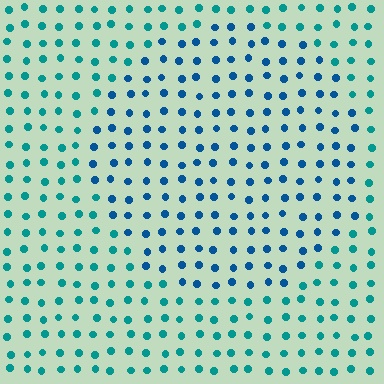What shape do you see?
I see a circle.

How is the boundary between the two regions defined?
The boundary is defined purely by a slight shift in hue (about 31 degrees). Spacing, size, and orientation are identical on both sides.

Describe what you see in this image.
The image is filled with small teal elements in a uniform arrangement. A circle-shaped region is visible where the elements are tinted to a slightly different hue, forming a subtle color boundary.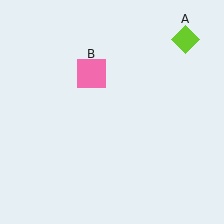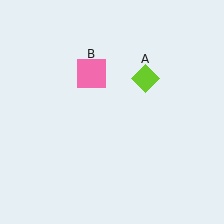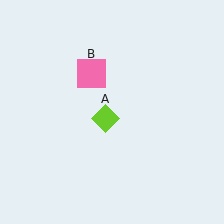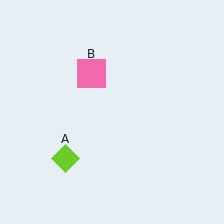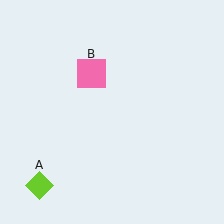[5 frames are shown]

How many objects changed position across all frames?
1 object changed position: lime diamond (object A).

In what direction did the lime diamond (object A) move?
The lime diamond (object A) moved down and to the left.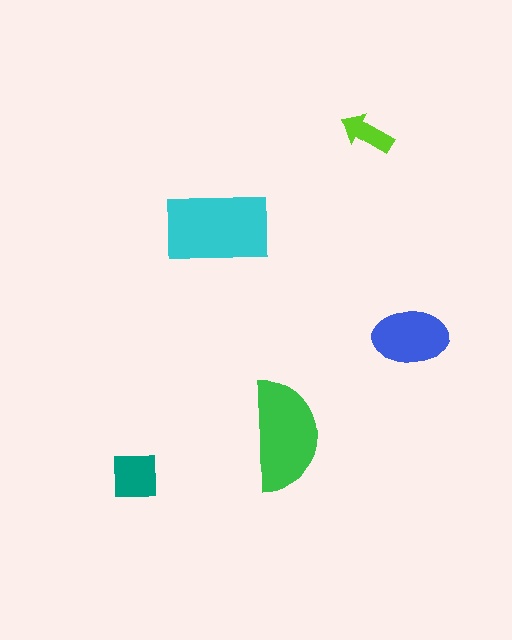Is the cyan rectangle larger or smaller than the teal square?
Larger.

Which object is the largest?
The cyan rectangle.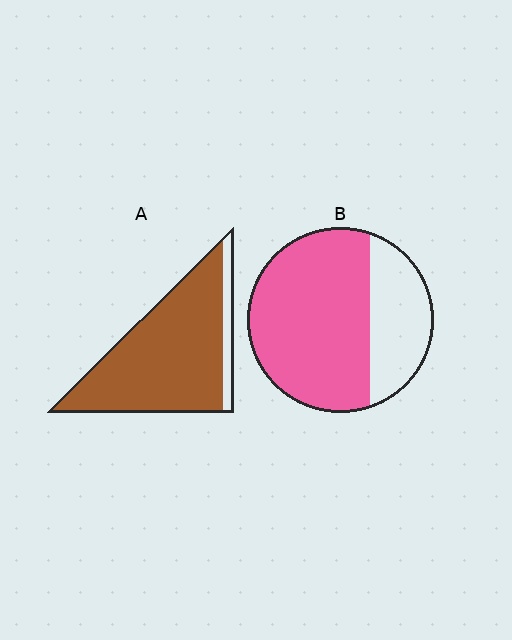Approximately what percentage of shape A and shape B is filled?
A is approximately 90% and B is approximately 70%.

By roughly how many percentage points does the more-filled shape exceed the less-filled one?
By roughly 20 percentage points (A over B).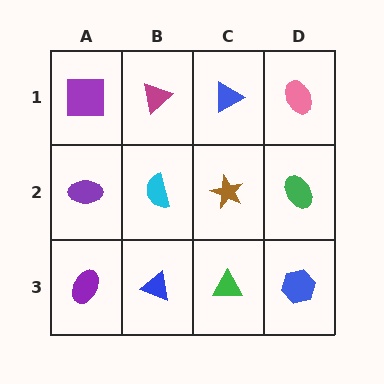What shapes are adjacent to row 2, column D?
A pink ellipse (row 1, column D), a blue hexagon (row 3, column D), a brown star (row 2, column C).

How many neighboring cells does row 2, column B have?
4.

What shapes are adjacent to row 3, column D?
A green ellipse (row 2, column D), a green triangle (row 3, column C).